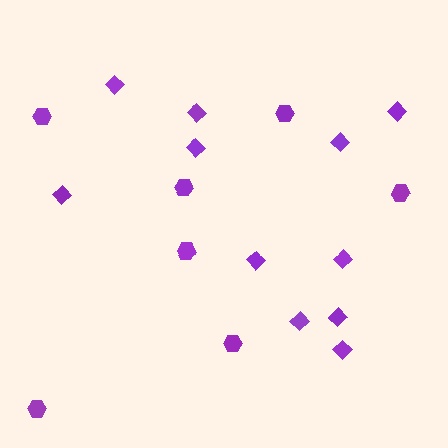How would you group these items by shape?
There are 2 groups: one group of diamonds (11) and one group of hexagons (7).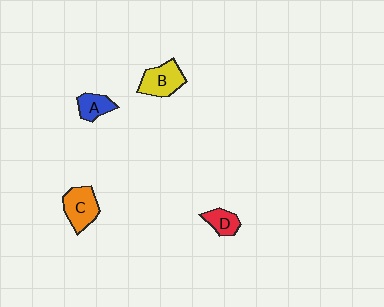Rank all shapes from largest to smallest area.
From largest to smallest: C (orange), B (yellow), A (blue), D (red).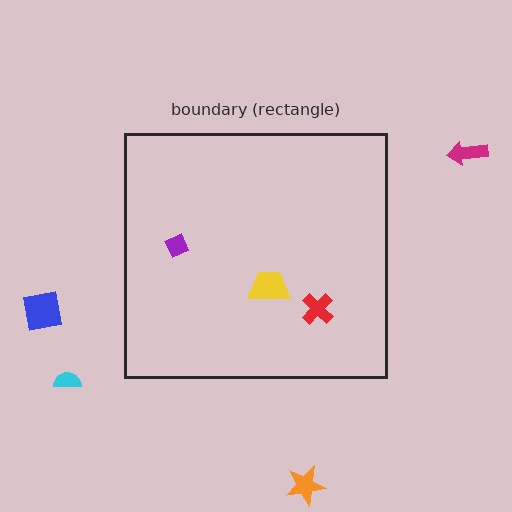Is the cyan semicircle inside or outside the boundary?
Outside.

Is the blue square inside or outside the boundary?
Outside.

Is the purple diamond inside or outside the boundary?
Inside.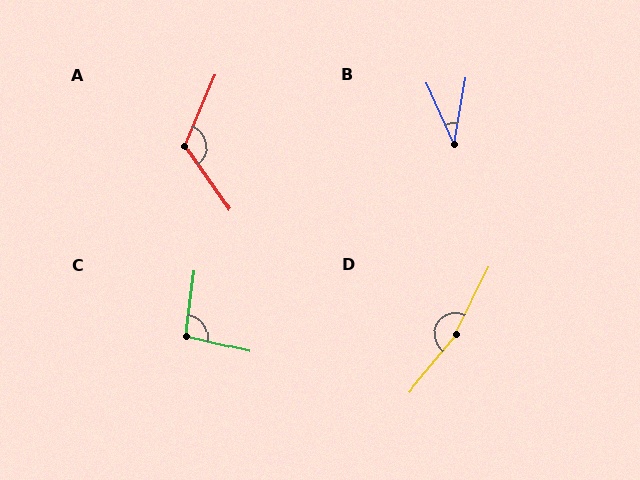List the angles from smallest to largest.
B (34°), C (96°), A (122°), D (167°).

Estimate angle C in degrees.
Approximately 96 degrees.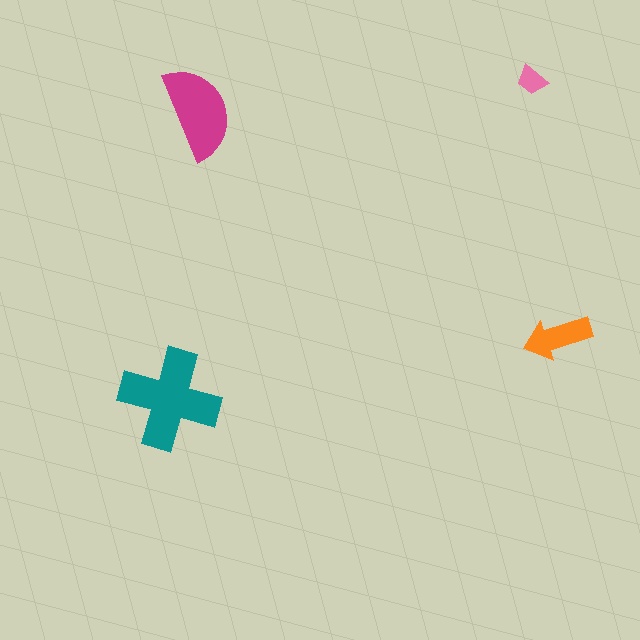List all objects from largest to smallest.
The teal cross, the magenta semicircle, the orange arrow, the pink trapezoid.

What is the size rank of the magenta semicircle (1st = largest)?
2nd.